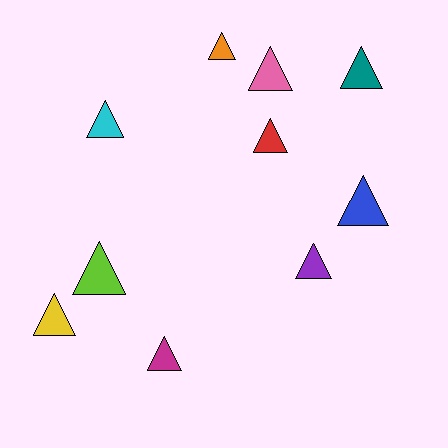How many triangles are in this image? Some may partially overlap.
There are 10 triangles.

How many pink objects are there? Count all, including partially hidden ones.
There is 1 pink object.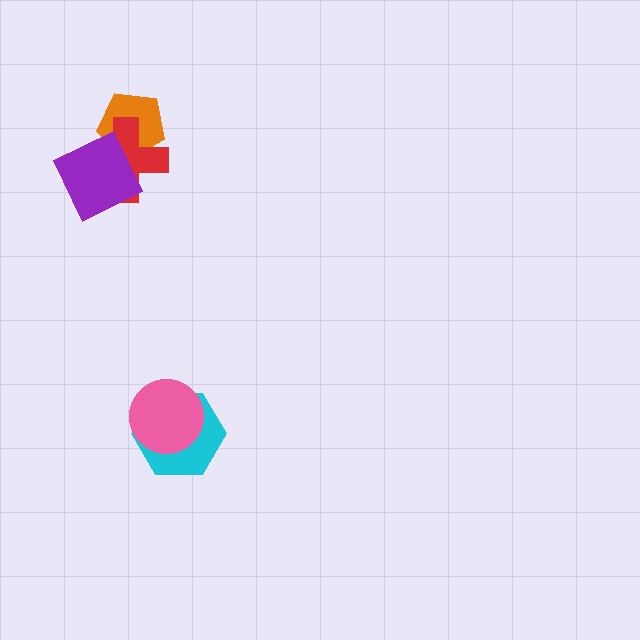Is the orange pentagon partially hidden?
Yes, it is partially covered by another shape.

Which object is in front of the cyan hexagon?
The pink circle is in front of the cyan hexagon.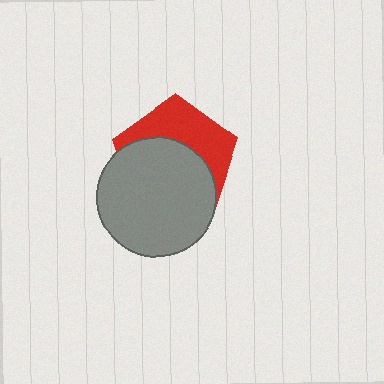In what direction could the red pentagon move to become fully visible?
The red pentagon could move up. That would shift it out from behind the gray circle entirely.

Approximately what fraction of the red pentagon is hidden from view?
Roughly 58% of the red pentagon is hidden behind the gray circle.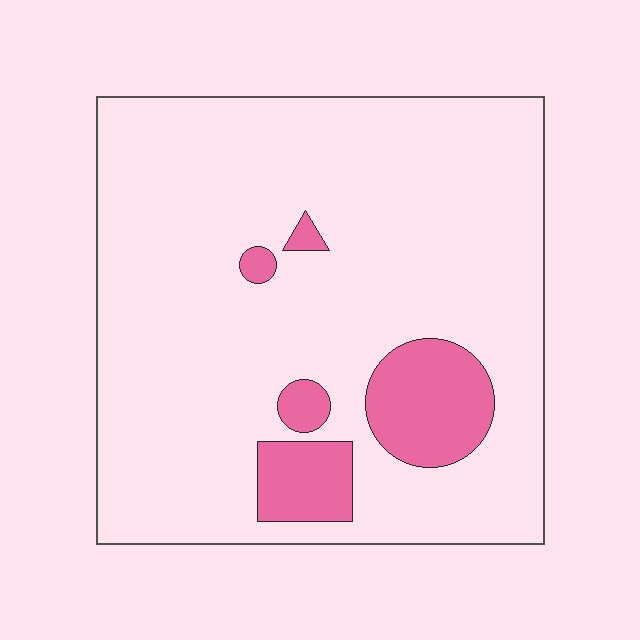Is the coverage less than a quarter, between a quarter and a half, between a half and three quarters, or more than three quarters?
Less than a quarter.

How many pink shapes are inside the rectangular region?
5.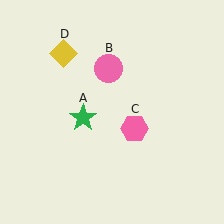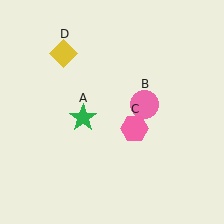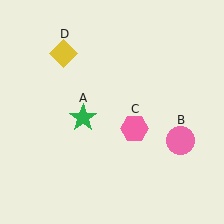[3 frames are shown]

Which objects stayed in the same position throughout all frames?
Green star (object A) and pink hexagon (object C) and yellow diamond (object D) remained stationary.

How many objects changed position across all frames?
1 object changed position: pink circle (object B).